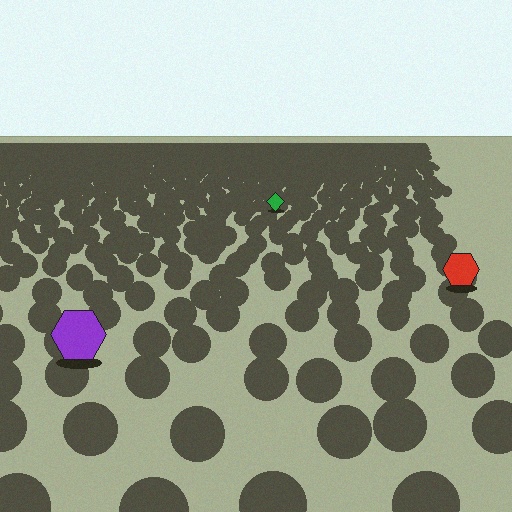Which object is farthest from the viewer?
The green diamond is farthest from the viewer. It appears smaller and the ground texture around it is denser.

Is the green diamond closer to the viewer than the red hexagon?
No. The red hexagon is closer — you can tell from the texture gradient: the ground texture is coarser near it.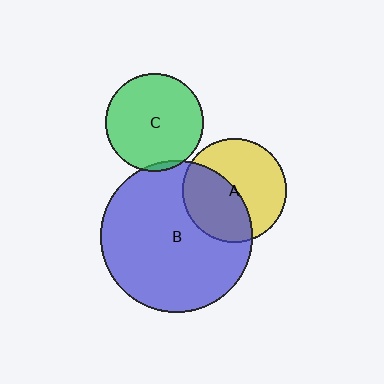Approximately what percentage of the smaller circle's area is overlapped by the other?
Approximately 5%.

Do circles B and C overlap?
Yes.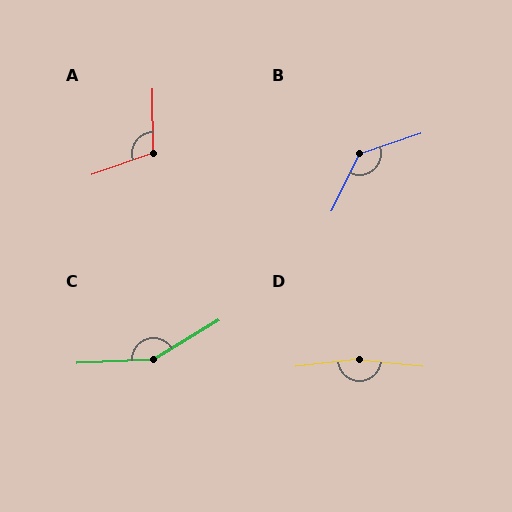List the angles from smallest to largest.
A (108°), B (135°), C (151°), D (167°).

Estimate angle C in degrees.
Approximately 151 degrees.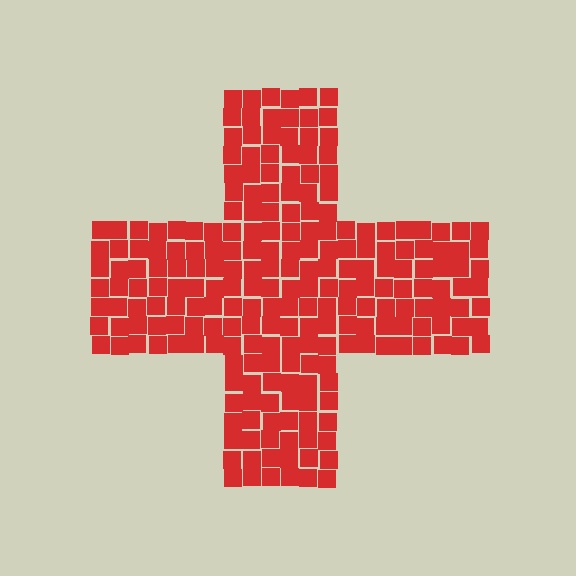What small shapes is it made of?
It is made of small squares.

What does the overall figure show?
The overall figure shows a cross.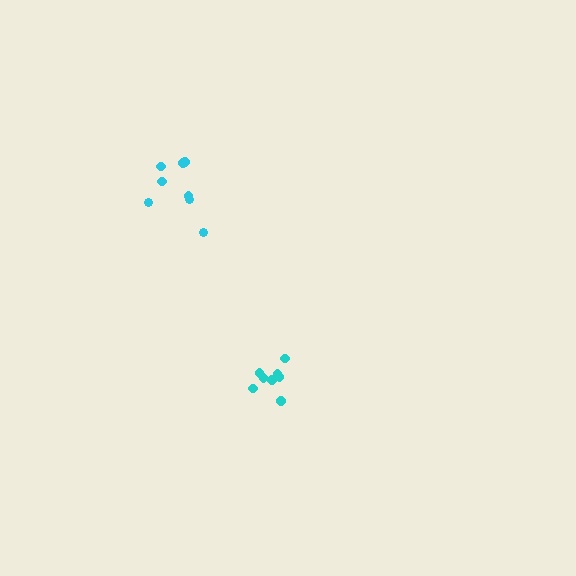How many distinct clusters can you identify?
There are 2 distinct clusters.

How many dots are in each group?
Group 1: 8 dots, Group 2: 8 dots (16 total).